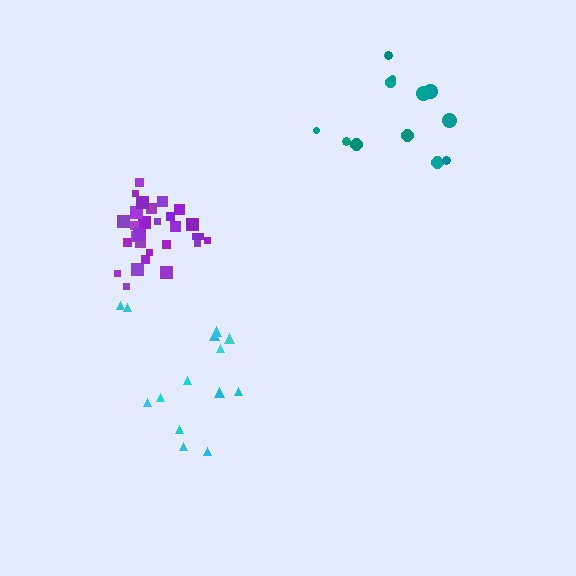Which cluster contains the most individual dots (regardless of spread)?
Purple (30).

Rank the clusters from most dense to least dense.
purple, cyan, teal.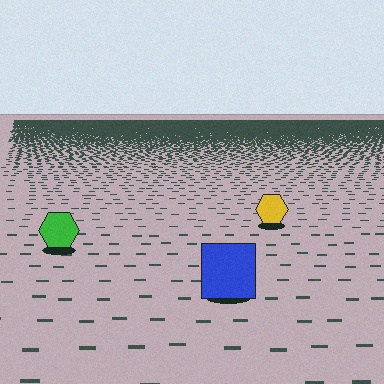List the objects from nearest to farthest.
From nearest to farthest: the blue square, the green hexagon, the yellow hexagon.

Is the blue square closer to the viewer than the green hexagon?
Yes. The blue square is closer — you can tell from the texture gradient: the ground texture is coarser near it.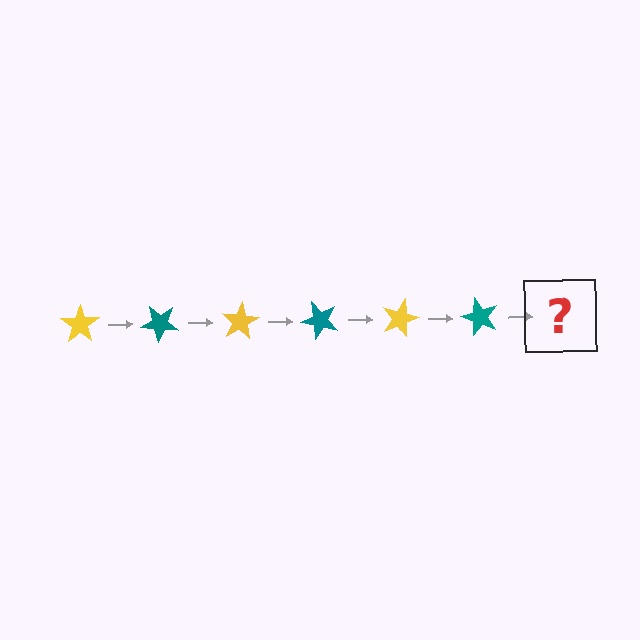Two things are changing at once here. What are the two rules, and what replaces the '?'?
The two rules are that it rotates 40 degrees each step and the color cycles through yellow and teal. The '?' should be a yellow star, rotated 240 degrees from the start.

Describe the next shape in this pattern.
It should be a yellow star, rotated 240 degrees from the start.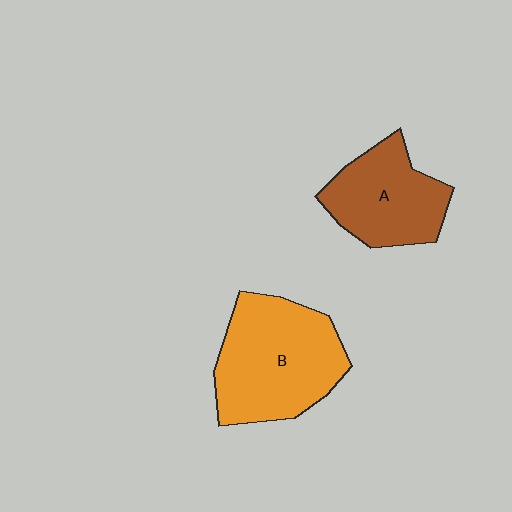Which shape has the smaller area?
Shape A (brown).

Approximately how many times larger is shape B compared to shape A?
Approximately 1.4 times.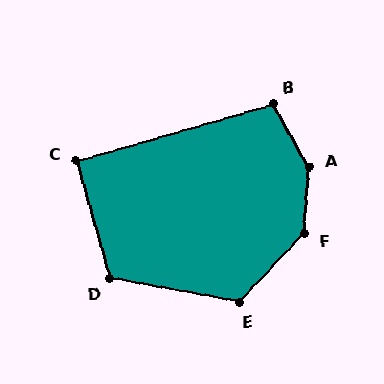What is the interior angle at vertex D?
Approximately 116 degrees (obtuse).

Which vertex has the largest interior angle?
A, at approximately 146 degrees.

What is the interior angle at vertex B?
Approximately 104 degrees (obtuse).